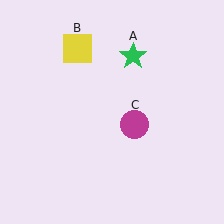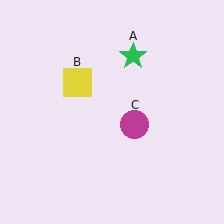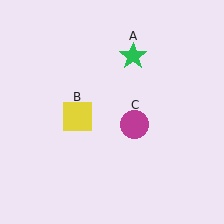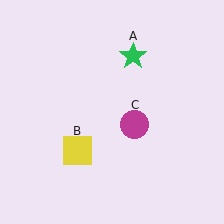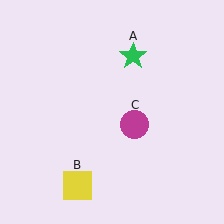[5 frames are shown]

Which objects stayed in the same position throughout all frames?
Green star (object A) and magenta circle (object C) remained stationary.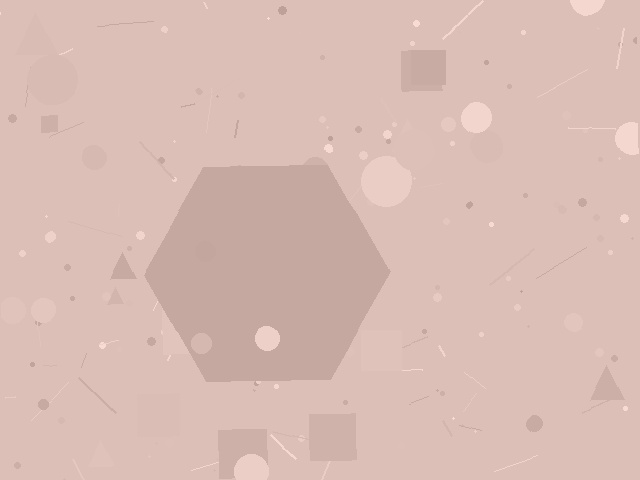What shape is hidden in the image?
A hexagon is hidden in the image.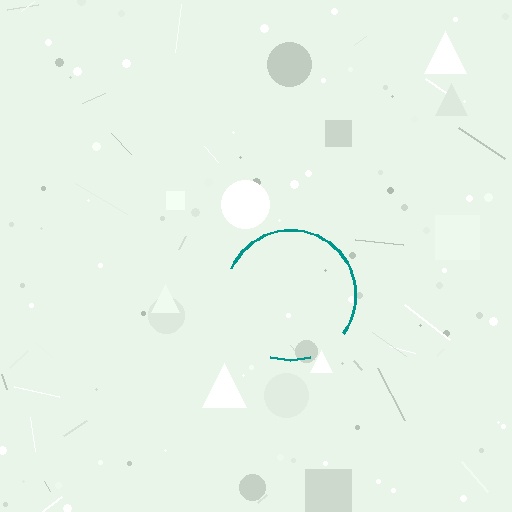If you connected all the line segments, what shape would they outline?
They would outline a circle.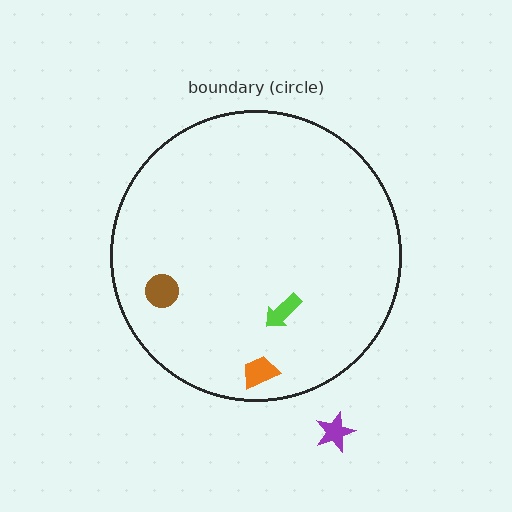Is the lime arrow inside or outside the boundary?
Inside.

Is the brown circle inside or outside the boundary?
Inside.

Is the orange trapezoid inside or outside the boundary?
Inside.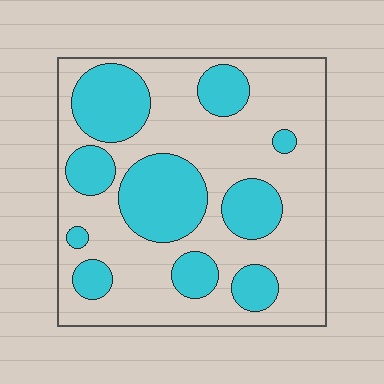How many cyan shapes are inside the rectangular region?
10.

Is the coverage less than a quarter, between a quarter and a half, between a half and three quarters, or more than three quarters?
Between a quarter and a half.